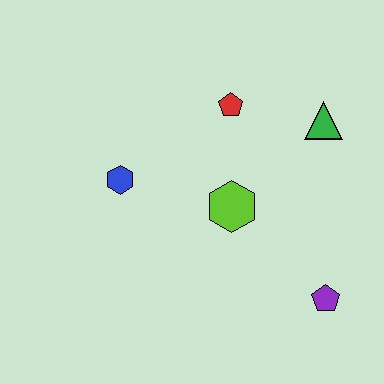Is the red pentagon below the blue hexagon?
No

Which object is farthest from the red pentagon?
The purple pentagon is farthest from the red pentagon.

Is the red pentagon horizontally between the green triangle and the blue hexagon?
Yes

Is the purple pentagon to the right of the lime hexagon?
Yes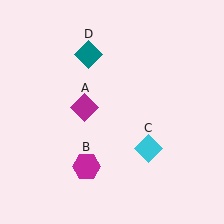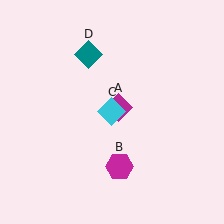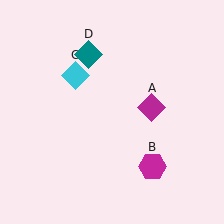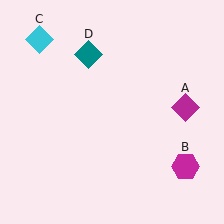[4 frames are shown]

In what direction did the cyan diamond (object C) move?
The cyan diamond (object C) moved up and to the left.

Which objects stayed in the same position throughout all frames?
Teal diamond (object D) remained stationary.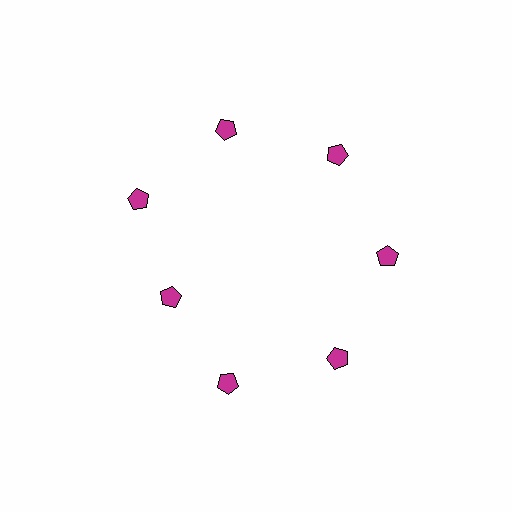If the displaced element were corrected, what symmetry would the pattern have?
It would have 7-fold rotational symmetry — the pattern would map onto itself every 51 degrees.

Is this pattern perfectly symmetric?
No. The 7 magenta pentagons are arranged in a ring, but one element near the 8 o'clock position is pulled inward toward the center, breaking the 7-fold rotational symmetry.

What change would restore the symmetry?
The symmetry would be restored by moving it outward, back onto the ring so that all 7 pentagons sit at equal angles and equal distance from the center.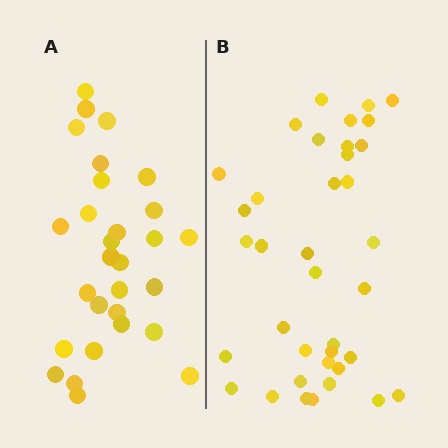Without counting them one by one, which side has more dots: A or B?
Region B (the right region) has more dots.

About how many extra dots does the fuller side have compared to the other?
Region B has roughly 8 or so more dots than region A.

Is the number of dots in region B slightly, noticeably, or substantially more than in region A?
Region B has noticeably more, but not dramatically so. The ratio is roughly 1.3 to 1.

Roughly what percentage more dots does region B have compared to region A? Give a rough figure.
About 30% more.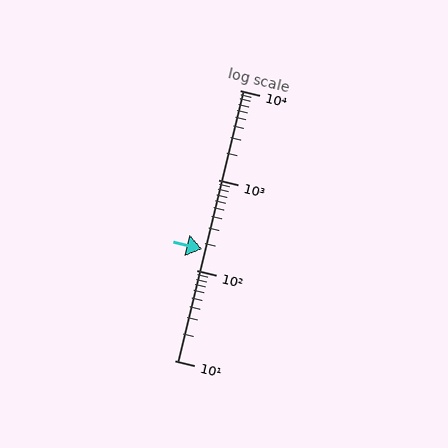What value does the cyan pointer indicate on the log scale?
The pointer indicates approximately 170.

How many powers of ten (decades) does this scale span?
The scale spans 3 decades, from 10 to 10000.